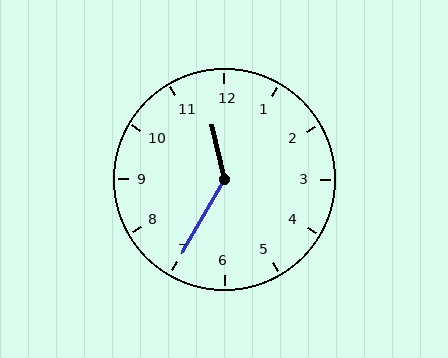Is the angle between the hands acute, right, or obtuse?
It is obtuse.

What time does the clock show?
11:35.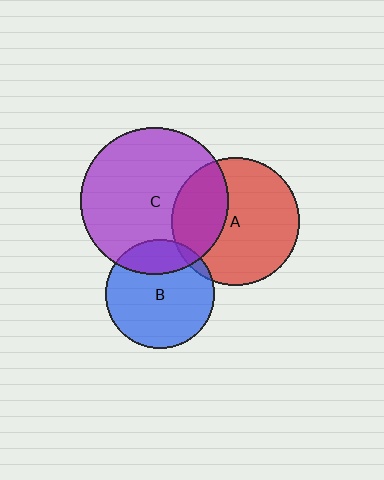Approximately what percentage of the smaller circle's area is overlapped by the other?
Approximately 25%.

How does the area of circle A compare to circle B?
Approximately 1.4 times.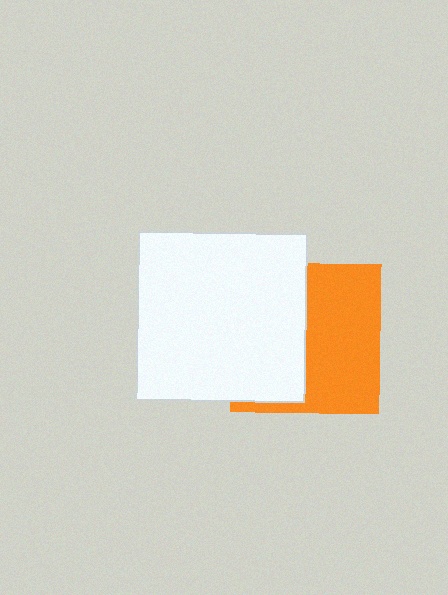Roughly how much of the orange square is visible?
About half of it is visible (roughly 53%).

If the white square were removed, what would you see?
You would see the complete orange square.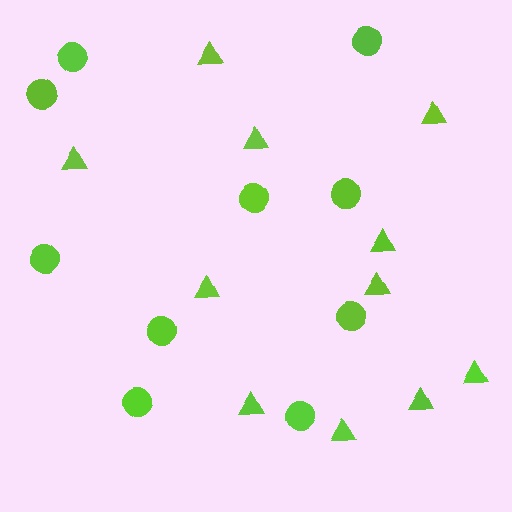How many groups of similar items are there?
There are 2 groups: one group of circles (10) and one group of triangles (11).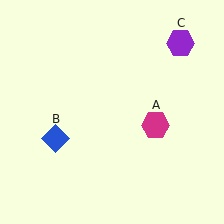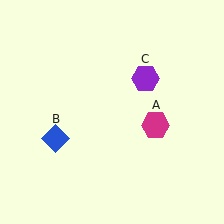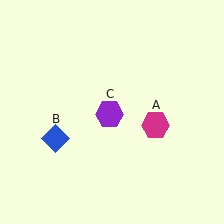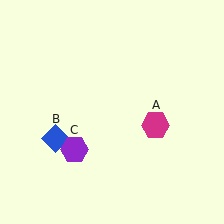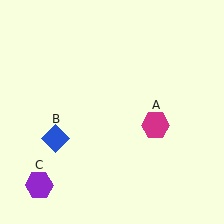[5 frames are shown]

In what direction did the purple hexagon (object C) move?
The purple hexagon (object C) moved down and to the left.